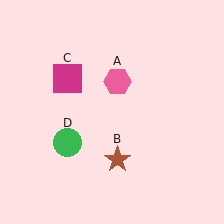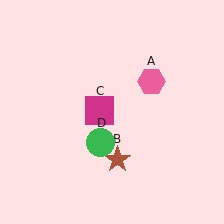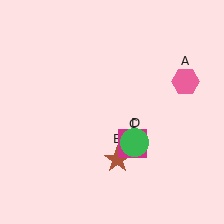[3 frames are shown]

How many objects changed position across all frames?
3 objects changed position: pink hexagon (object A), magenta square (object C), green circle (object D).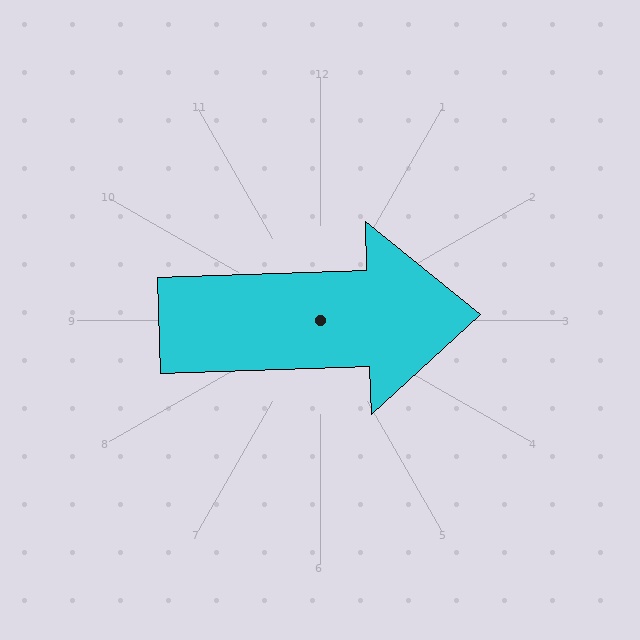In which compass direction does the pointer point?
East.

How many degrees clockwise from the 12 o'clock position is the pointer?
Approximately 88 degrees.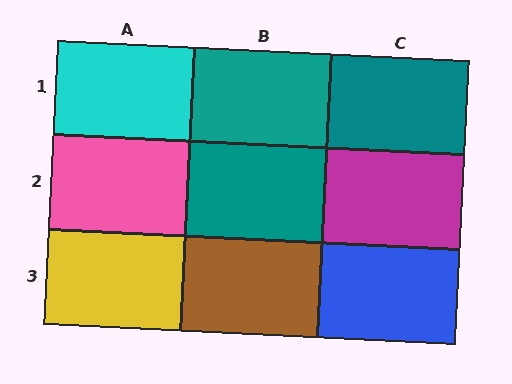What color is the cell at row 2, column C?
Magenta.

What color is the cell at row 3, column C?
Blue.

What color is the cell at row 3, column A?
Yellow.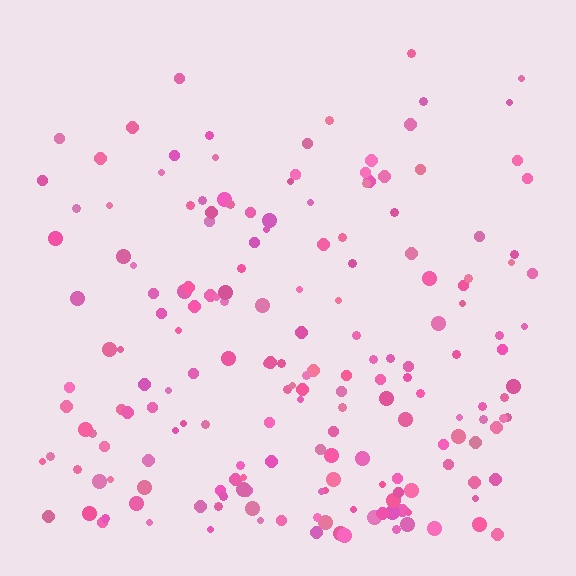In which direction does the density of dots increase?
From top to bottom, with the bottom side densest.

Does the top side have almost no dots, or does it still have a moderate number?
Still a moderate number, just noticeably fewer than the bottom.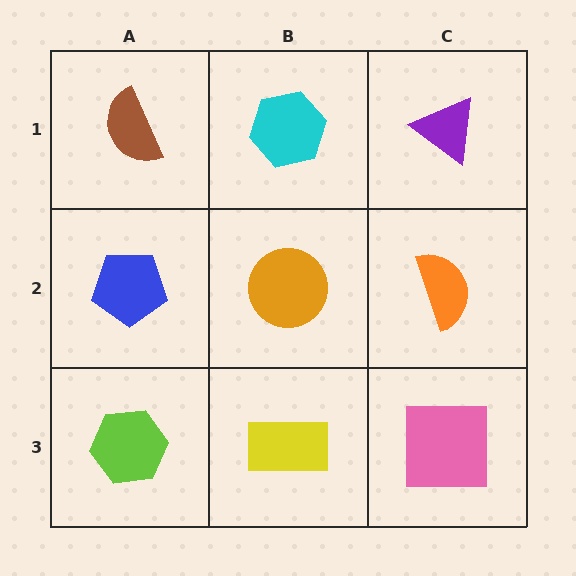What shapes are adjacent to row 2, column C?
A purple triangle (row 1, column C), a pink square (row 3, column C), an orange circle (row 2, column B).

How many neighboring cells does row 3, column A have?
2.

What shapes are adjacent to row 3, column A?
A blue pentagon (row 2, column A), a yellow rectangle (row 3, column B).